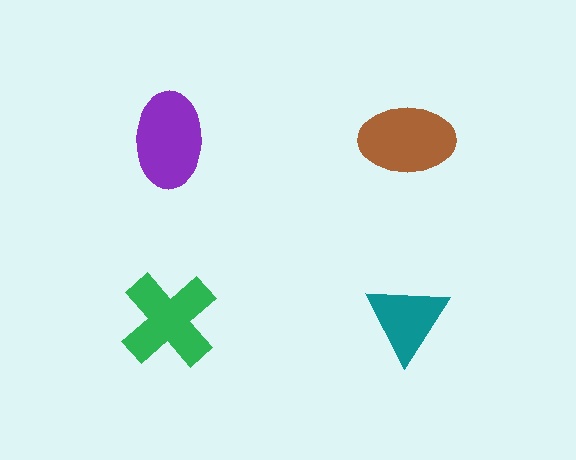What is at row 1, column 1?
A purple ellipse.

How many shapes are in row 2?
2 shapes.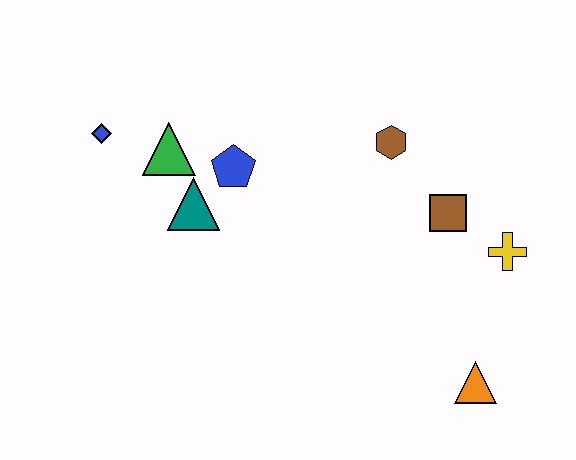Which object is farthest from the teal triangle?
The orange triangle is farthest from the teal triangle.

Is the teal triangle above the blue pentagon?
No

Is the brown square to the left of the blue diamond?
No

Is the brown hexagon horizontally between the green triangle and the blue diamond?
No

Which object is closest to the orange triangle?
The yellow cross is closest to the orange triangle.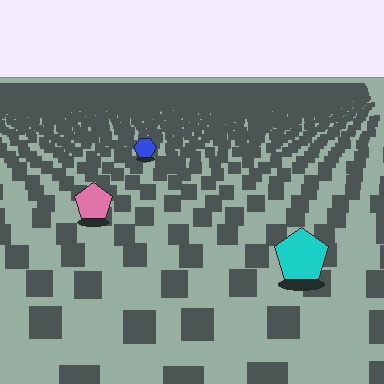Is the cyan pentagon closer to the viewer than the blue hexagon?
Yes. The cyan pentagon is closer — you can tell from the texture gradient: the ground texture is coarser near it.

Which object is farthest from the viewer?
The blue hexagon is farthest from the viewer. It appears smaller and the ground texture around it is denser.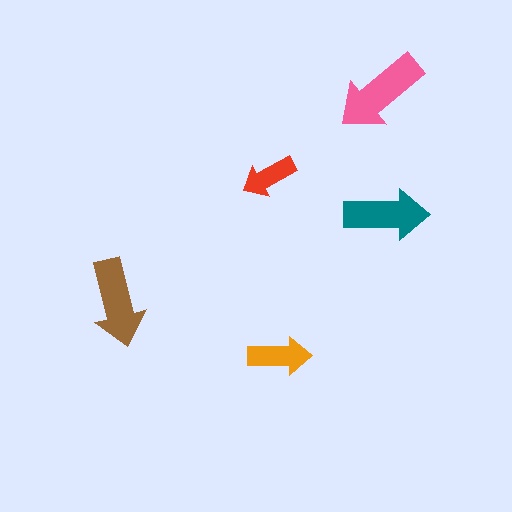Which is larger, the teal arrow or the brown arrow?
The brown one.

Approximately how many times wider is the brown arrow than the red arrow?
About 1.5 times wider.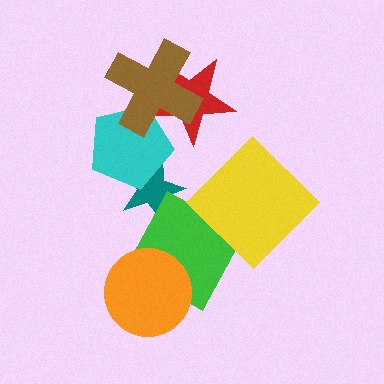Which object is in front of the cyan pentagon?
The brown cross is in front of the cyan pentagon.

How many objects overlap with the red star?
2 objects overlap with the red star.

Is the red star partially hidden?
Yes, it is partially covered by another shape.